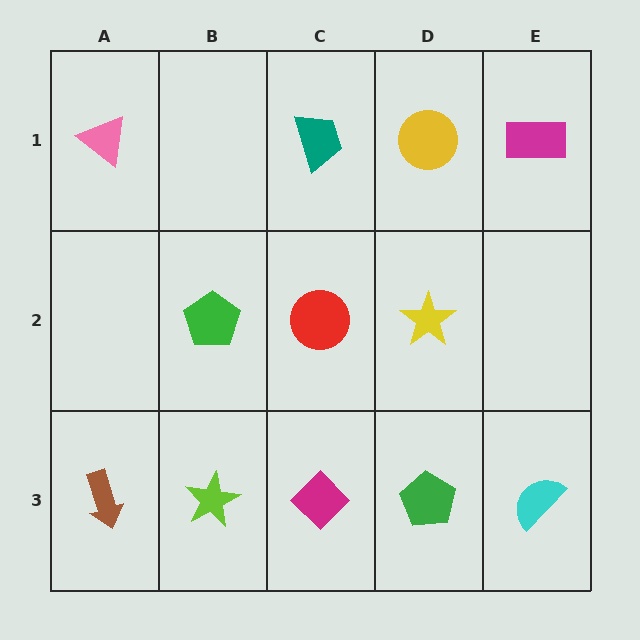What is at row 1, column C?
A teal trapezoid.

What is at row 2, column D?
A yellow star.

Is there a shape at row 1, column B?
No, that cell is empty.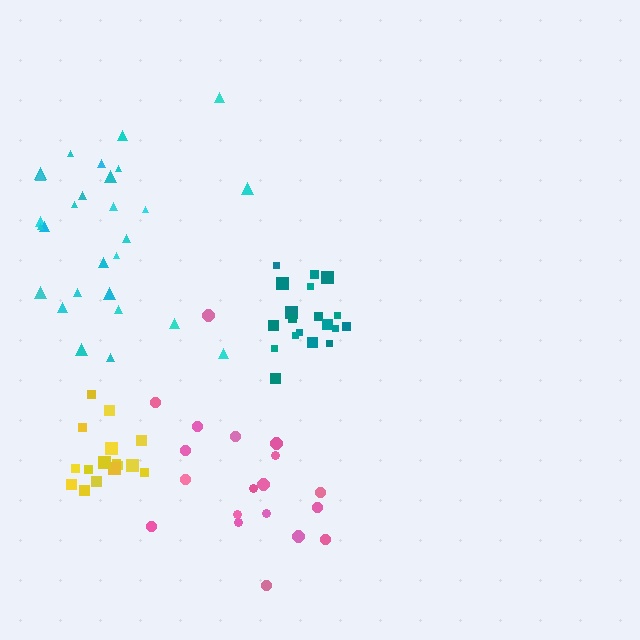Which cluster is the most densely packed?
Teal.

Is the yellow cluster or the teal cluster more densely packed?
Teal.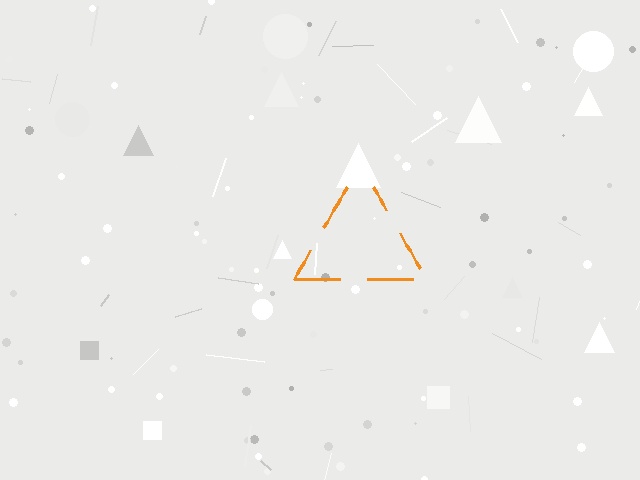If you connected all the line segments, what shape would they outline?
They would outline a triangle.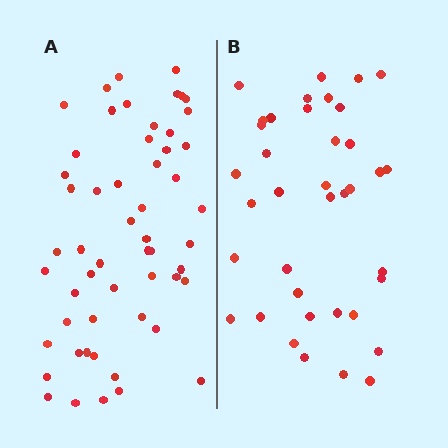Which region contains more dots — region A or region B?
Region A (the left region) has more dots.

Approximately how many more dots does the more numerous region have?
Region A has approximately 15 more dots than region B.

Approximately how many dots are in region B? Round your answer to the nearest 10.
About 40 dots. (The exact count is 38, which rounds to 40.)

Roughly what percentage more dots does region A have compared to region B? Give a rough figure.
About 45% more.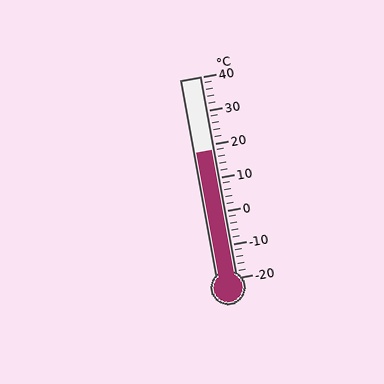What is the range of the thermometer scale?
The thermometer scale ranges from -20°C to 40°C.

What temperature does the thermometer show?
The thermometer shows approximately 18°C.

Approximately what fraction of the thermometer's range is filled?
The thermometer is filled to approximately 65% of its range.